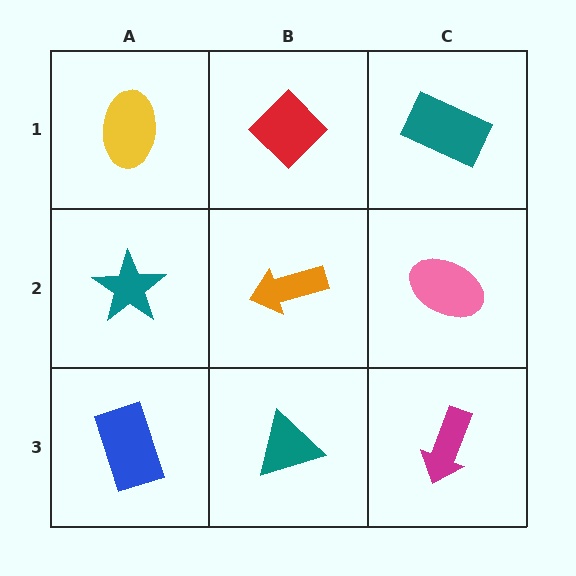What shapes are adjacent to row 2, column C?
A teal rectangle (row 1, column C), a magenta arrow (row 3, column C), an orange arrow (row 2, column B).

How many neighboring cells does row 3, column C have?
2.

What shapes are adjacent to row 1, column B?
An orange arrow (row 2, column B), a yellow ellipse (row 1, column A), a teal rectangle (row 1, column C).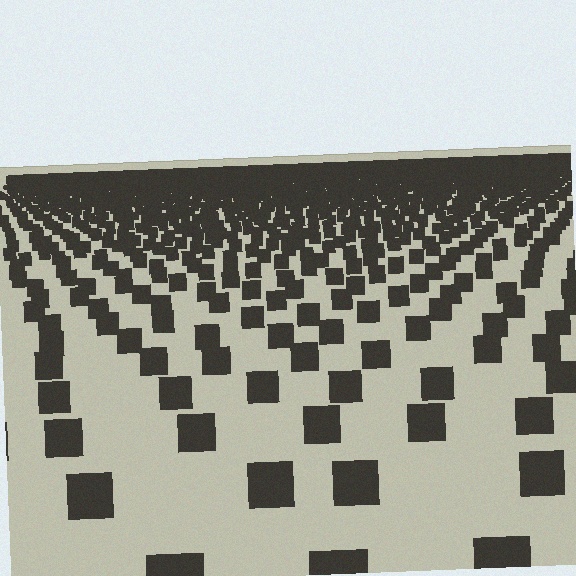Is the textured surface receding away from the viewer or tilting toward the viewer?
The surface is receding away from the viewer. Texture elements get smaller and denser toward the top.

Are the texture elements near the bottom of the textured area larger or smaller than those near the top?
Larger. Near the bottom, elements are closer to the viewer and appear at a bigger on-screen size.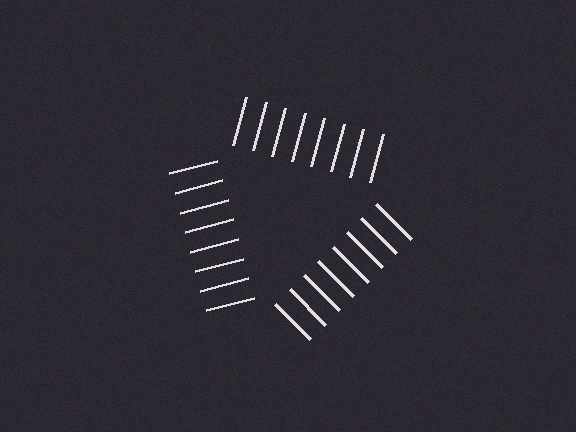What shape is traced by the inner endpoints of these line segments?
An illusory triangle — the line segments terminate on its edges but no continuous stroke is drawn.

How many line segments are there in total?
24 — 8 along each of the 3 edges.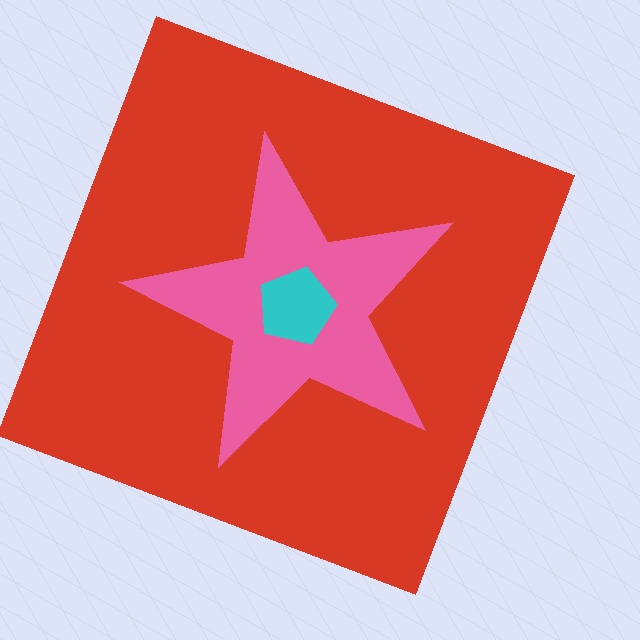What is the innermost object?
The cyan pentagon.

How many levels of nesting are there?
3.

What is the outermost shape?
The red square.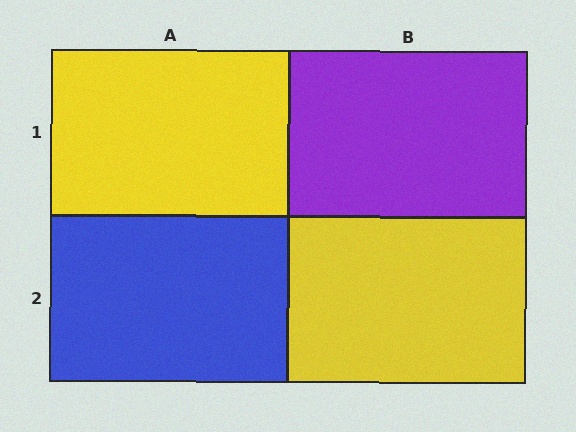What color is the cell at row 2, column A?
Blue.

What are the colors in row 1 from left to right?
Yellow, purple.